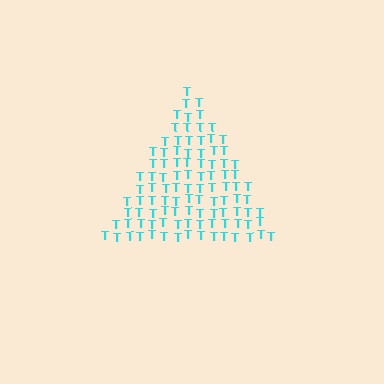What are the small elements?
The small elements are letter T's.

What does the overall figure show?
The overall figure shows a triangle.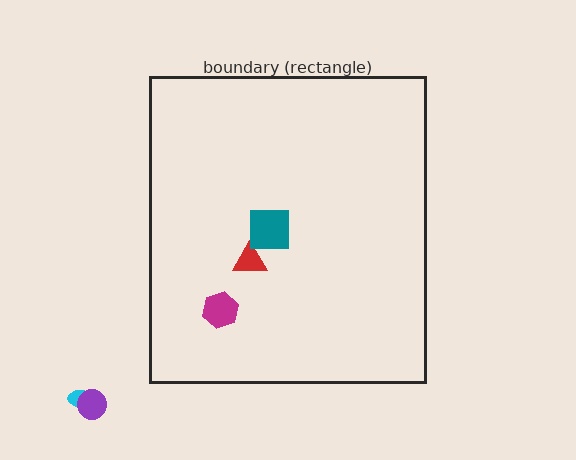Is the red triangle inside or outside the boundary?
Inside.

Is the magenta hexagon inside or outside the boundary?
Inside.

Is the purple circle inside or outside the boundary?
Outside.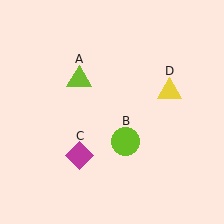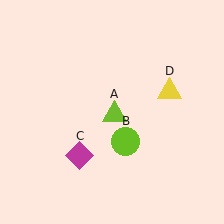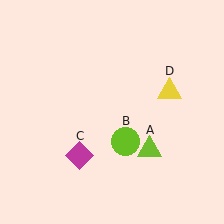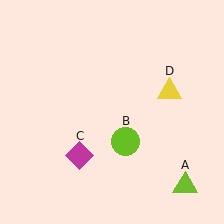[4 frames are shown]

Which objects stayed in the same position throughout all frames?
Lime circle (object B) and magenta diamond (object C) and yellow triangle (object D) remained stationary.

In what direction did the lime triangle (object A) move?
The lime triangle (object A) moved down and to the right.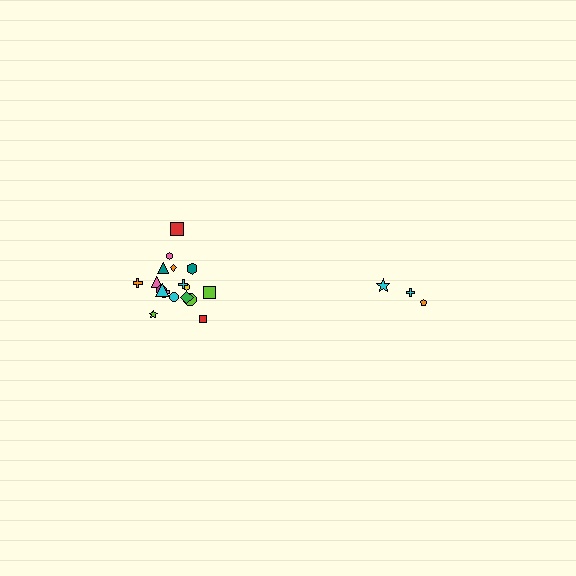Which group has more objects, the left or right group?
The left group.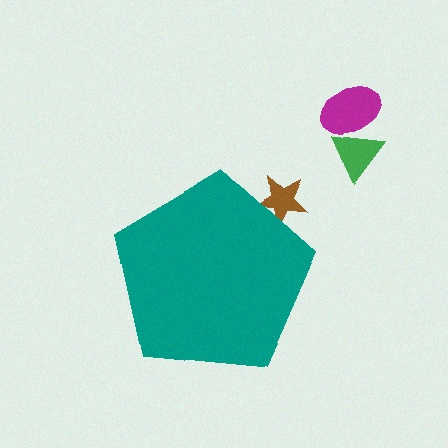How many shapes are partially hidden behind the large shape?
1 shape is partially hidden.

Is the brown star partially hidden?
Yes, the brown star is partially hidden behind the teal pentagon.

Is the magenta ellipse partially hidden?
No, the magenta ellipse is fully visible.